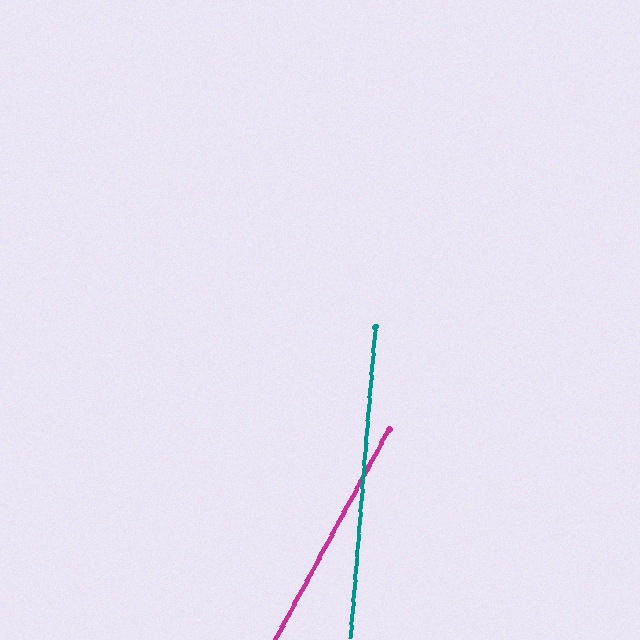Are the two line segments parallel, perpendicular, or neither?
Neither parallel nor perpendicular — they differ by about 24°.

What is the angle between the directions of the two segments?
Approximately 24 degrees.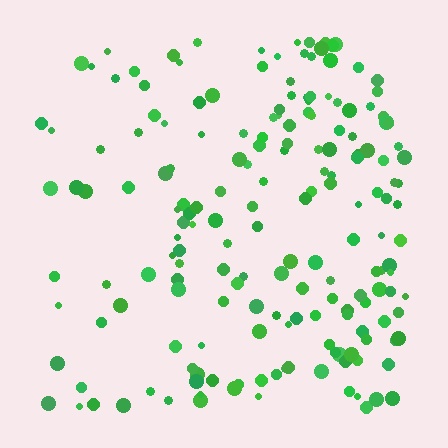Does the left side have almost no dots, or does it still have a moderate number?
Still a moderate number, just noticeably fewer than the right.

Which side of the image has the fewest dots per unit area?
The left.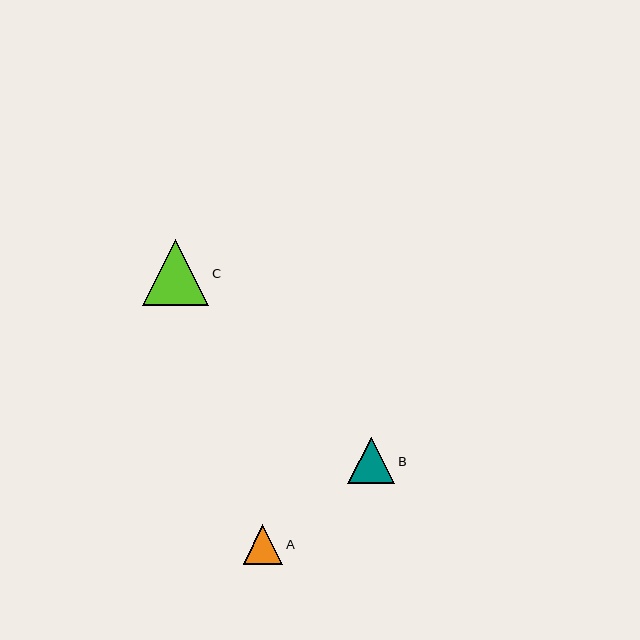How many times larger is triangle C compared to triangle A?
Triangle C is approximately 1.7 times the size of triangle A.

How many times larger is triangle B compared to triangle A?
Triangle B is approximately 1.2 times the size of triangle A.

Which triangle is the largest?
Triangle C is the largest with a size of approximately 66 pixels.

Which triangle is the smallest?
Triangle A is the smallest with a size of approximately 40 pixels.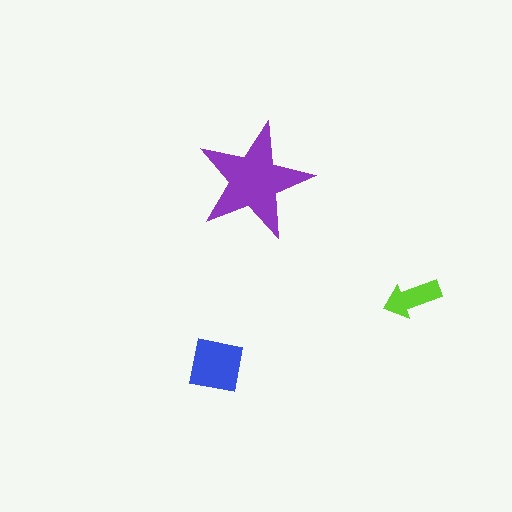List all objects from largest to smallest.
The purple star, the blue square, the lime arrow.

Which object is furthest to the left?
The blue square is leftmost.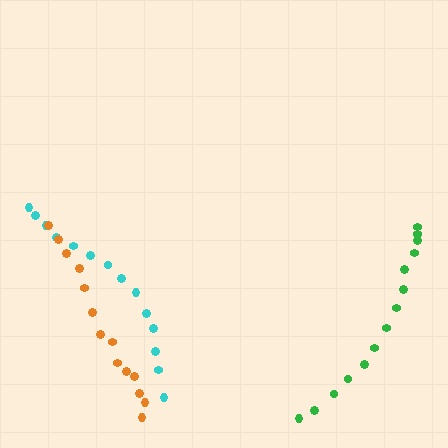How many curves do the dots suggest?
There are 3 distinct paths.